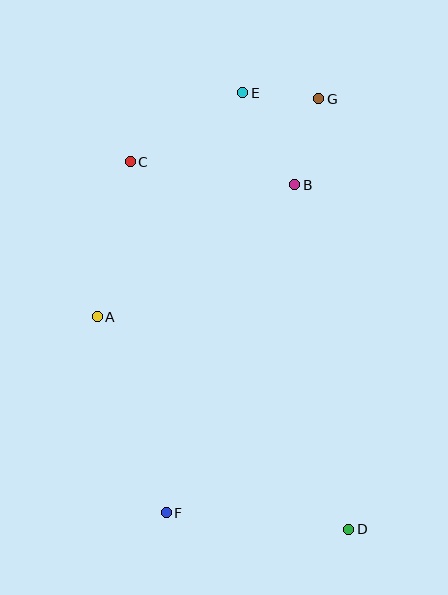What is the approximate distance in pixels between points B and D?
The distance between B and D is approximately 348 pixels.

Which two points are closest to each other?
Points E and G are closest to each other.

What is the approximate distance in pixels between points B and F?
The distance between B and F is approximately 352 pixels.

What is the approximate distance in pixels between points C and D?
The distance between C and D is approximately 427 pixels.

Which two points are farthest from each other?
Points D and E are farthest from each other.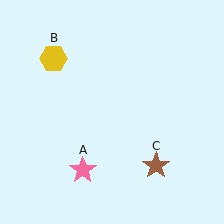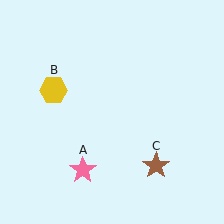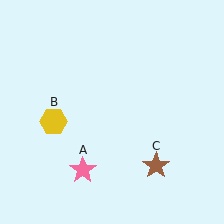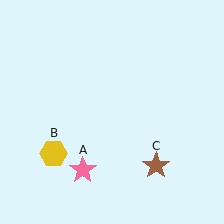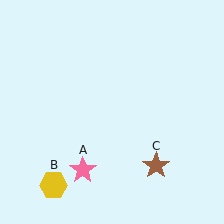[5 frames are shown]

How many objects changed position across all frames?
1 object changed position: yellow hexagon (object B).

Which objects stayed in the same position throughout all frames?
Pink star (object A) and brown star (object C) remained stationary.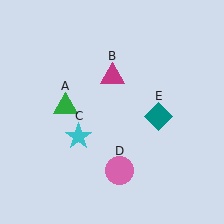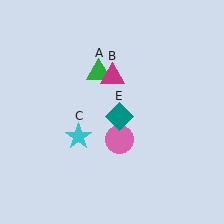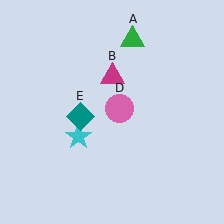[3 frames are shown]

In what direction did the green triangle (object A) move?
The green triangle (object A) moved up and to the right.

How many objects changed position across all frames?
3 objects changed position: green triangle (object A), pink circle (object D), teal diamond (object E).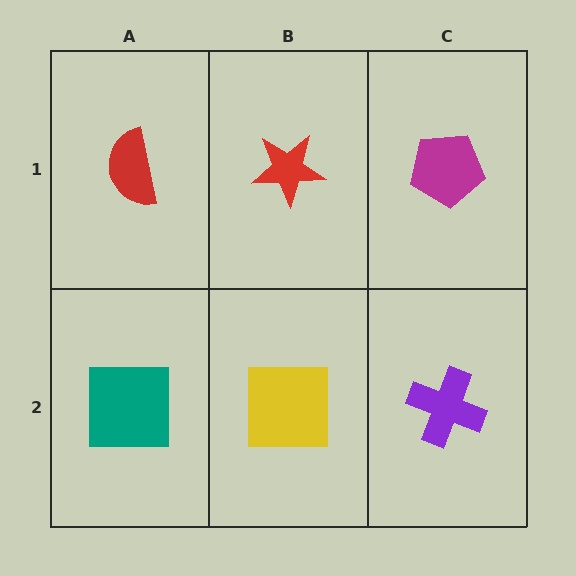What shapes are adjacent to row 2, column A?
A red semicircle (row 1, column A), a yellow square (row 2, column B).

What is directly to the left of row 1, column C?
A red star.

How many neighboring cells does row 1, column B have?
3.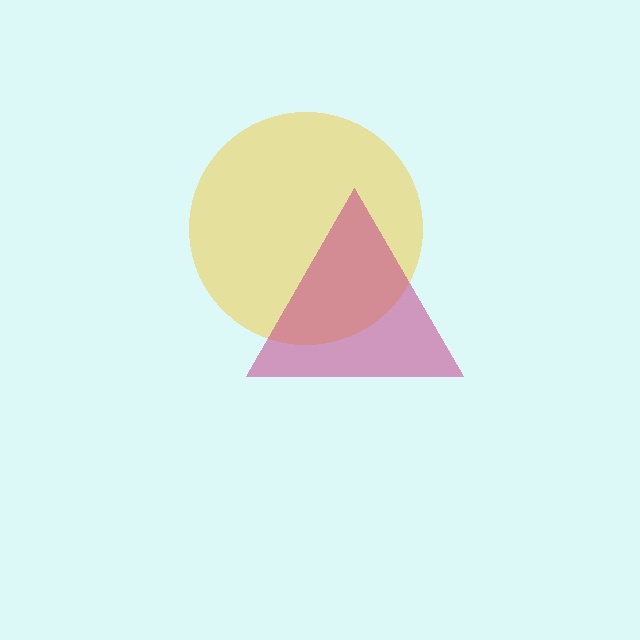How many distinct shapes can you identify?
There are 2 distinct shapes: a yellow circle, a magenta triangle.